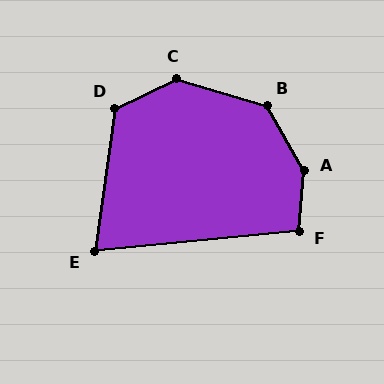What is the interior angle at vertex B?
Approximately 136 degrees (obtuse).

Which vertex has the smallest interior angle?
E, at approximately 77 degrees.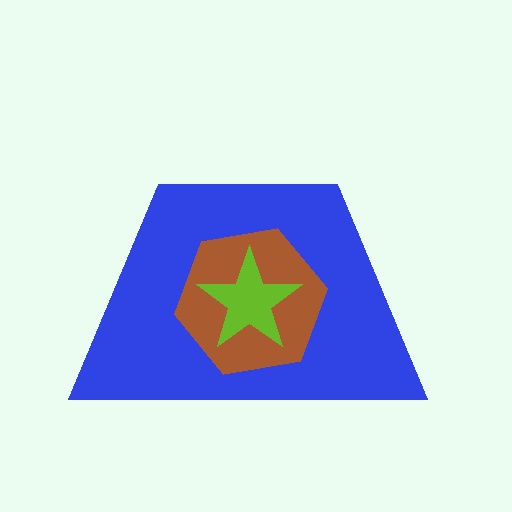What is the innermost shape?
The lime star.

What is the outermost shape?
The blue trapezoid.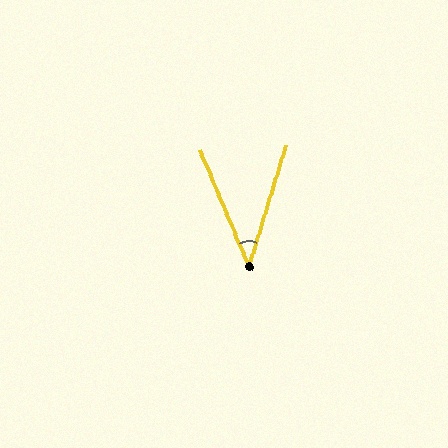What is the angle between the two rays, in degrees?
Approximately 40 degrees.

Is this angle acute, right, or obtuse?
It is acute.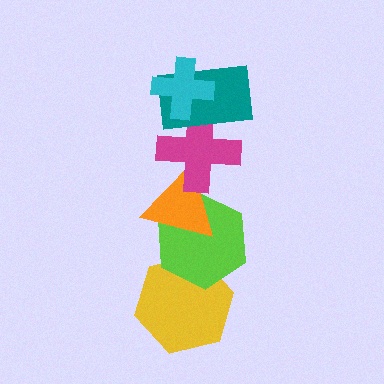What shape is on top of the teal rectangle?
The cyan cross is on top of the teal rectangle.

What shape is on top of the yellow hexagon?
The lime hexagon is on top of the yellow hexagon.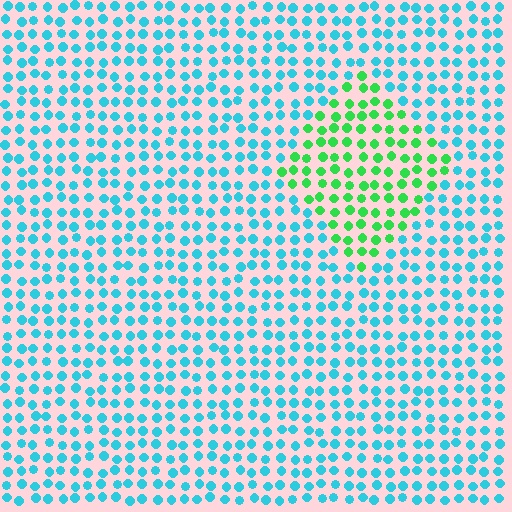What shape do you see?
I see a diamond.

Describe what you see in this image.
The image is filled with small cyan elements in a uniform arrangement. A diamond-shaped region is visible where the elements are tinted to a slightly different hue, forming a subtle color boundary.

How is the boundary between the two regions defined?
The boundary is defined purely by a slight shift in hue (about 57 degrees). Spacing, size, and orientation are identical on both sides.